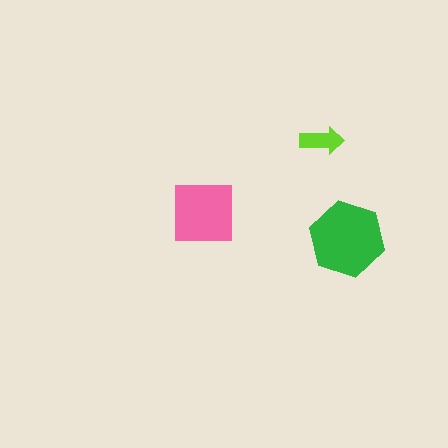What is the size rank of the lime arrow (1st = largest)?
3rd.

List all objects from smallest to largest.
The lime arrow, the pink square, the green hexagon.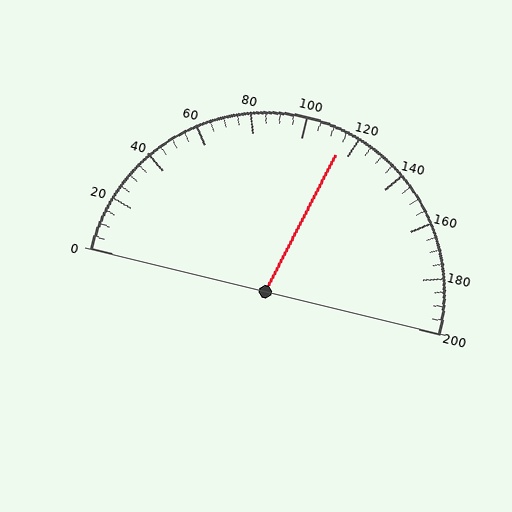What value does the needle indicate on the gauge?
The needle indicates approximately 115.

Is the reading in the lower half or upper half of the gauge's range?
The reading is in the upper half of the range (0 to 200).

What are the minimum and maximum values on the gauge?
The gauge ranges from 0 to 200.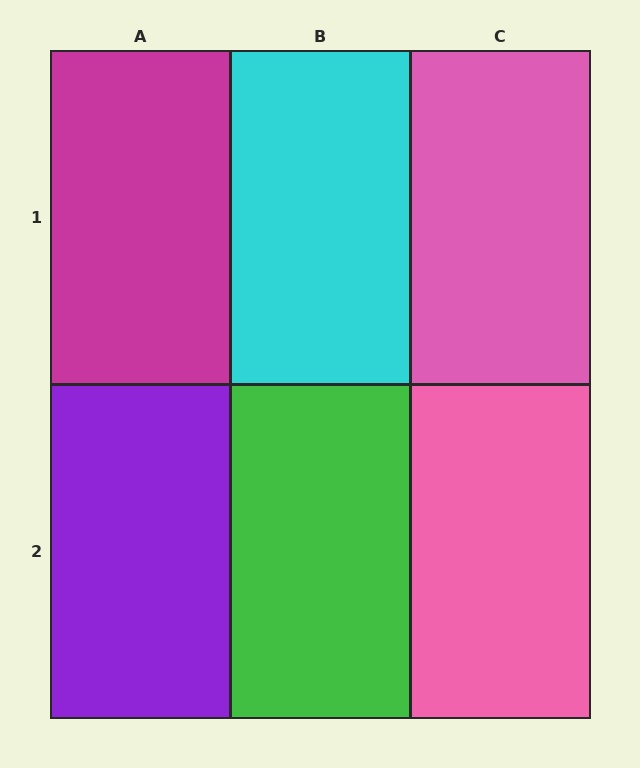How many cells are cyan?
1 cell is cyan.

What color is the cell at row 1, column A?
Magenta.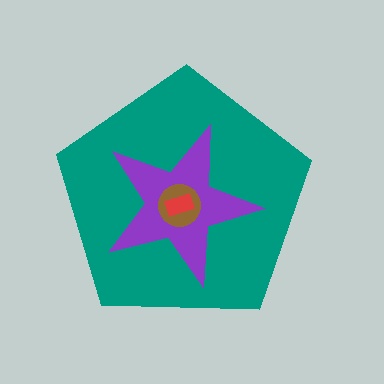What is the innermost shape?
The red rectangle.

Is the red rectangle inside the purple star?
Yes.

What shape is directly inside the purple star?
The brown circle.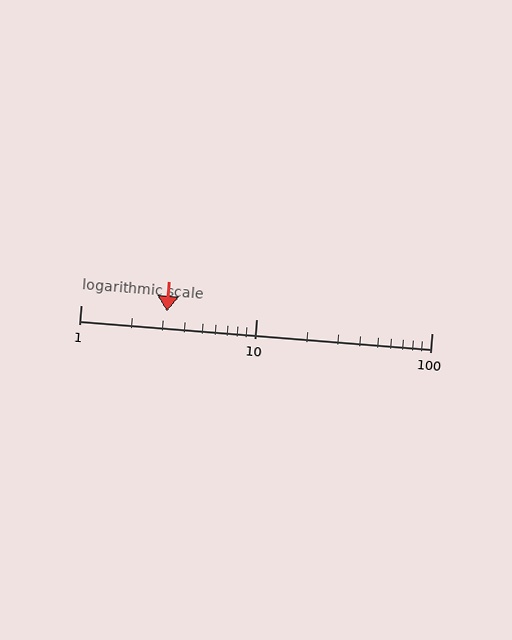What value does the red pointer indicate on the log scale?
The pointer indicates approximately 3.1.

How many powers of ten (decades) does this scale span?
The scale spans 2 decades, from 1 to 100.